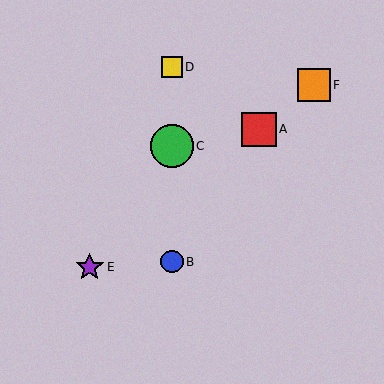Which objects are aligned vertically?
Objects B, C, D are aligned vertically.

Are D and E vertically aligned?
No, D is at x≈172 and E is at x≈90.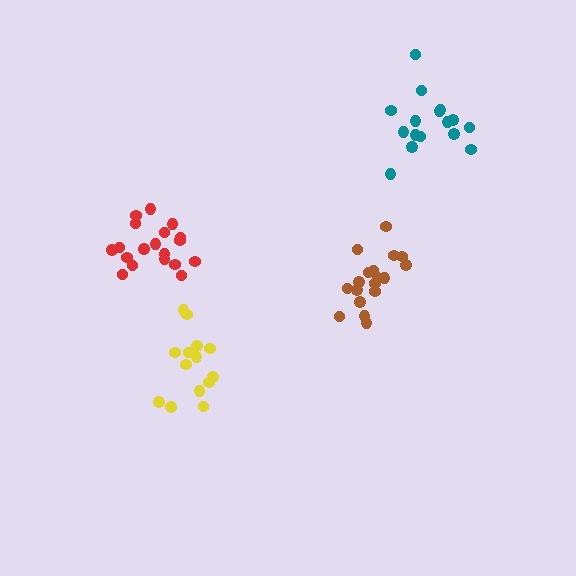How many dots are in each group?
Group 1: 19 dots, Group 2: 14 dots, Group 3: 18 dots, Group 4: 16 dots (67 total).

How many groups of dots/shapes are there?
There are 4 groups.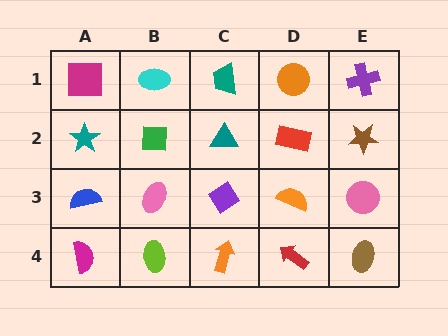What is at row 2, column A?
A teal star.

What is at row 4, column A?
A magenta semicircle.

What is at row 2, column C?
A teal triangle.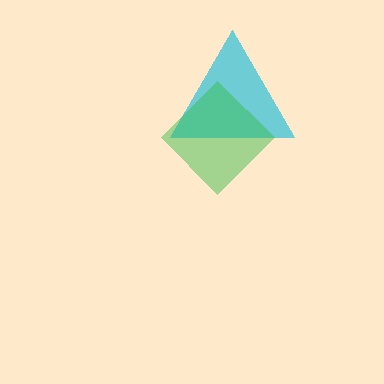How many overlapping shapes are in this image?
There are 2 overlapping shapes in the image.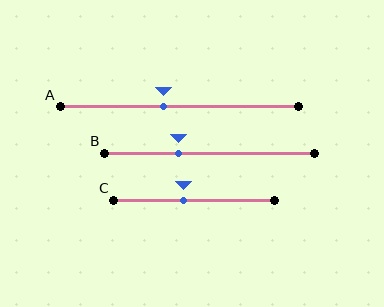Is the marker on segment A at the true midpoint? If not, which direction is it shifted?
No, the marker on segment A is shifted to the left by about 6% of the segment length.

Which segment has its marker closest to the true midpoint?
Segment A has its marker closest to the true midpoint.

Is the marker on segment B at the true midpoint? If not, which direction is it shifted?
No, the marker on segment B is shifted to the left by about 15% of the segment length.